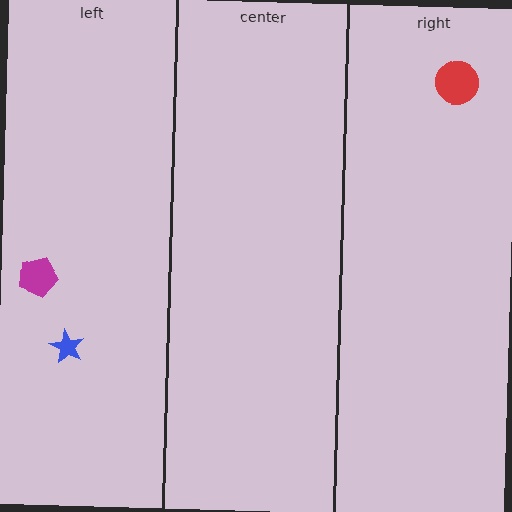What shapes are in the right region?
The red circle.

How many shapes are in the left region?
2.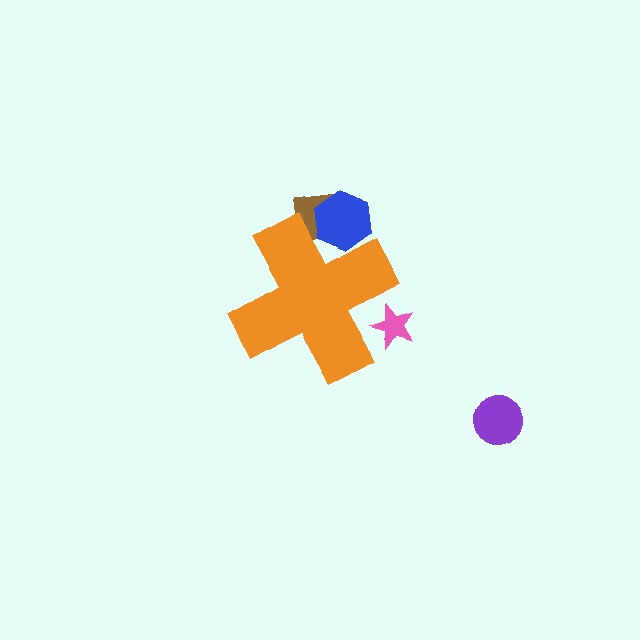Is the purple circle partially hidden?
No, the purple circle is fully visible.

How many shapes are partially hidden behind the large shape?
3 shapes are partially hidden.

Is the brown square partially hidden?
Yes, the brown square is partially hidden behind the orange cross.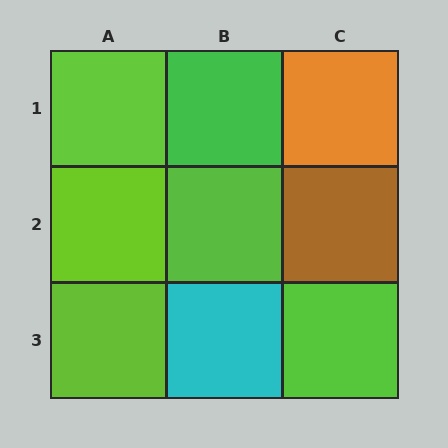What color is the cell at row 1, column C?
Orange.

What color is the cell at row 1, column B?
Green.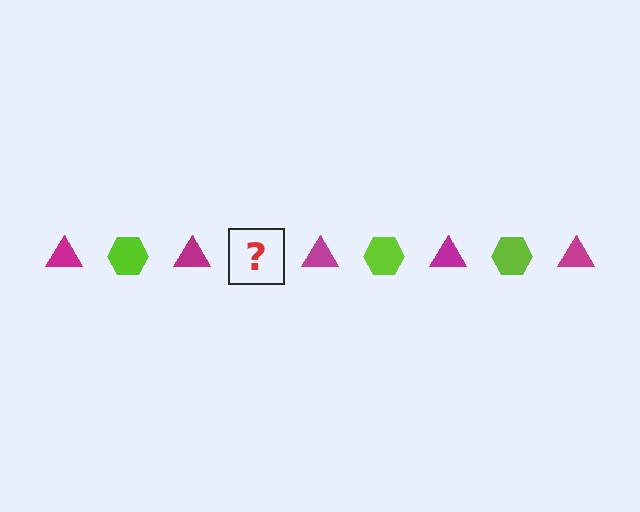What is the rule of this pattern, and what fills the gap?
The rule is that the pattern alternates between magenta triangle and lime hexagon. The gap should be filled with a lime hexagon.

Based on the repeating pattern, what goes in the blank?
The blank should be a lime hexagon.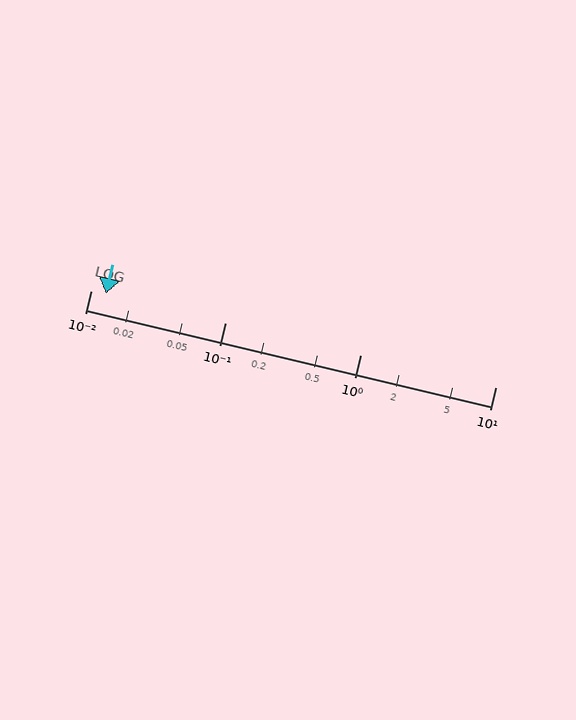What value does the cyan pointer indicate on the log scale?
The pointer indicates approximately 0.013.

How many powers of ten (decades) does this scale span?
The scale spans 3 decades, from 0.01 to 10.